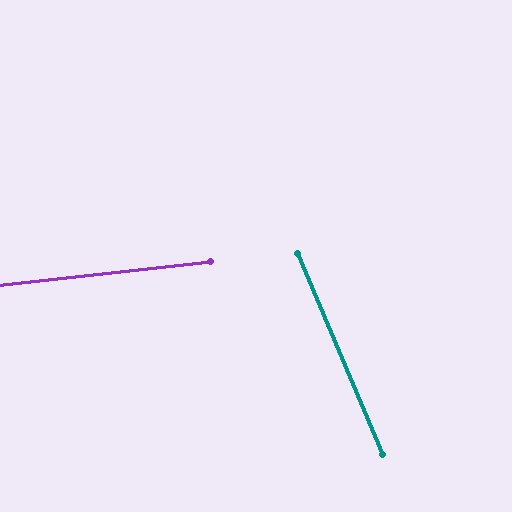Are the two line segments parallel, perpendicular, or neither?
Neither parallel nor perpendicular — they differ by about 74°.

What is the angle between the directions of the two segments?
Approximately 74 degrees.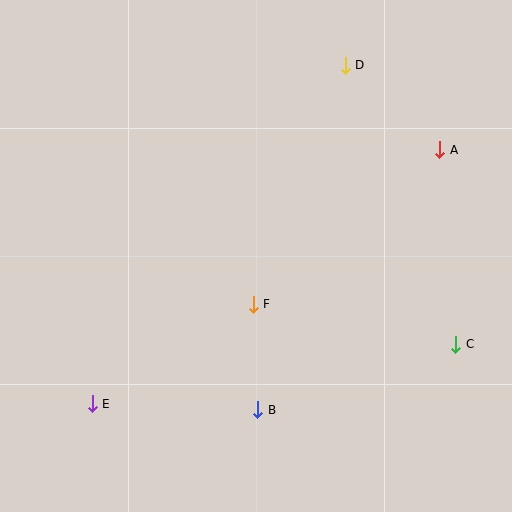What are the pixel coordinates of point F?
Point F is at (253, 304).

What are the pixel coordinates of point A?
Point A is at (440, 150).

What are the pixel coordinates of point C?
Point C is at (456, 344).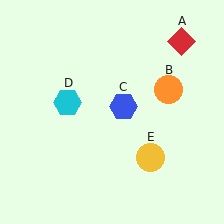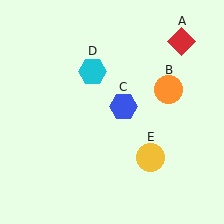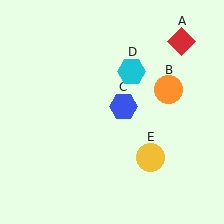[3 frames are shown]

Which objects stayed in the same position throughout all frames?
Red diamond (object A) and orange circle (object B) and blue hexagon (object C) and yellow circle (object E) remained stationary.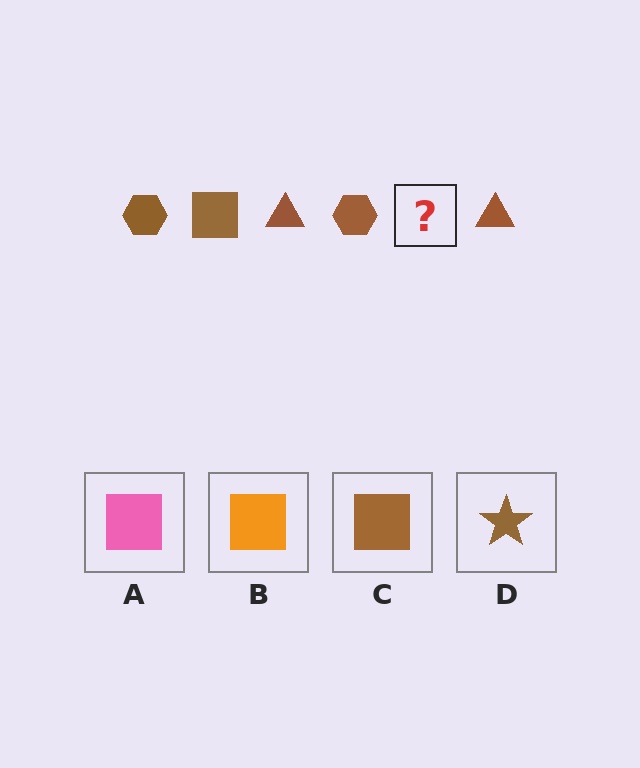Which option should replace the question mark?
Option C.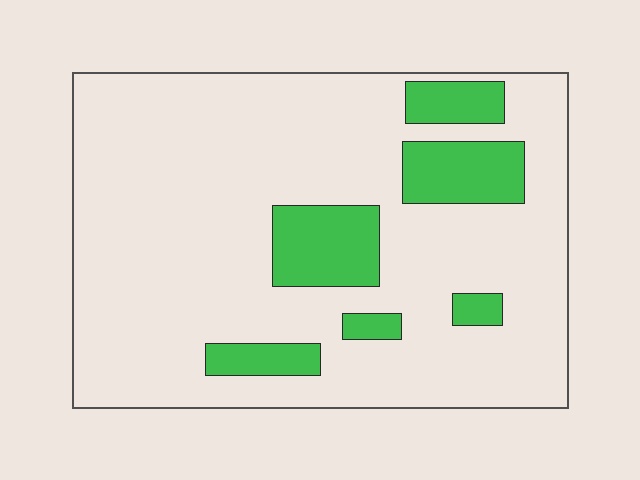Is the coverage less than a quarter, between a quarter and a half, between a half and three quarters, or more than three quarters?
Less than a quarter.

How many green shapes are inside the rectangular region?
6.